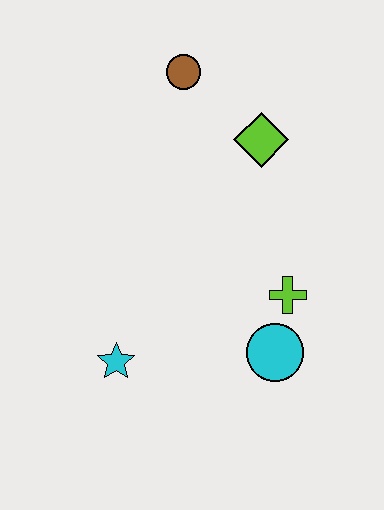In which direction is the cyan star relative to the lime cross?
The cyan star is to the left of the lime cross.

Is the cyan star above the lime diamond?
No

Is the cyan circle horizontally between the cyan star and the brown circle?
No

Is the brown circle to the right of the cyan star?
Yes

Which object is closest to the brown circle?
The lime diamond is closest to the brown circle.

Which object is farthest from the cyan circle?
The brown circle is farthest from the cyan circle.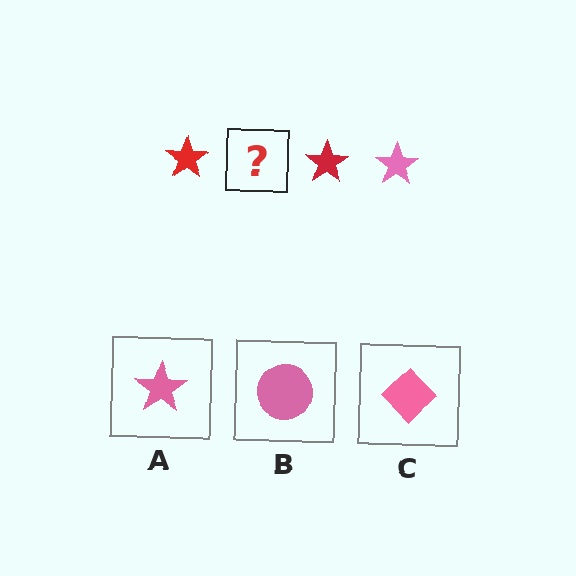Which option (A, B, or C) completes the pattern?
A.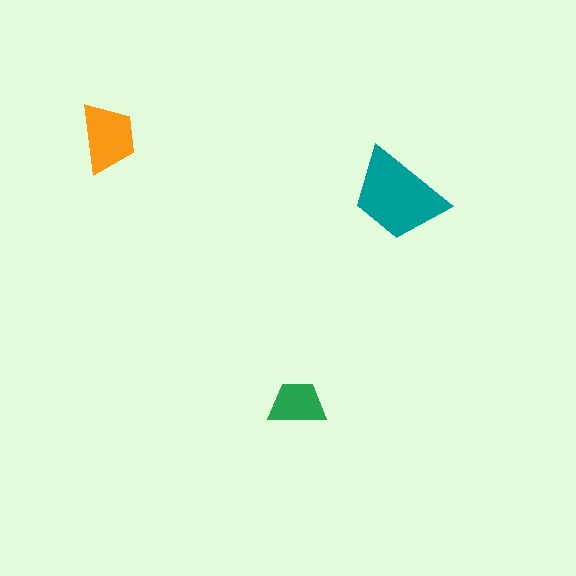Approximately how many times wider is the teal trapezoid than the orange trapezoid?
About 1.5 times wider.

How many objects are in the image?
There are 3 objects in the image.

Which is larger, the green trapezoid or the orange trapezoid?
The orange one.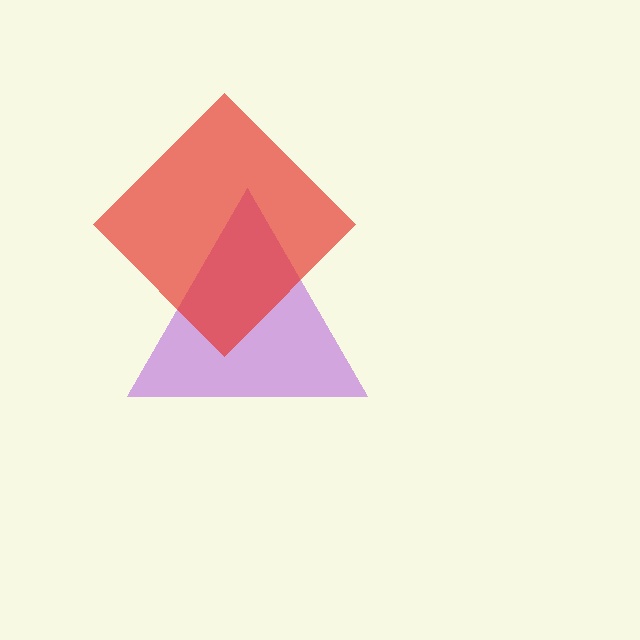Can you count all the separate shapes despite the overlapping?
Yes, there are 2 separate shapes.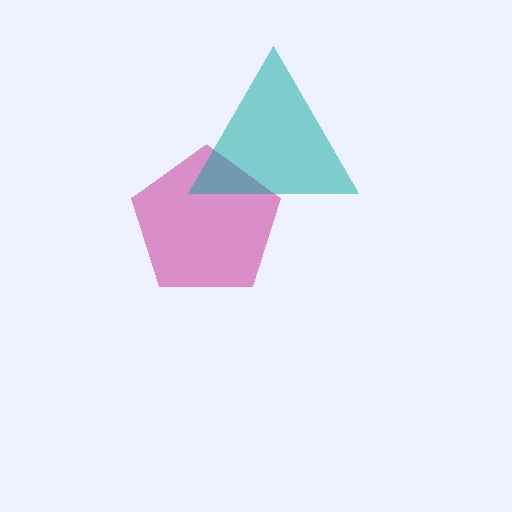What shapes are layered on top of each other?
The layered shapes are: a magenta pentagon, a teal triangle.